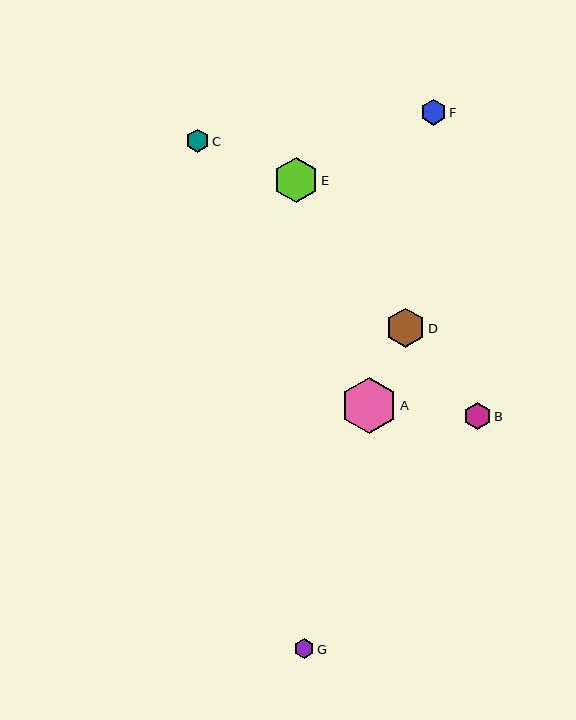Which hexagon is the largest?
Hexagon A is the largest with a size of approximately 56 pixels.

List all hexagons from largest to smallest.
From largest to smallest: A, E, D, B, F, C, G.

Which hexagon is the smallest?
Hexagon G is the smallest with a size of approximately 21 pixels.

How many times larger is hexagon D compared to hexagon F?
Hexagon D is approximately 1.5 times the size of hexagon F.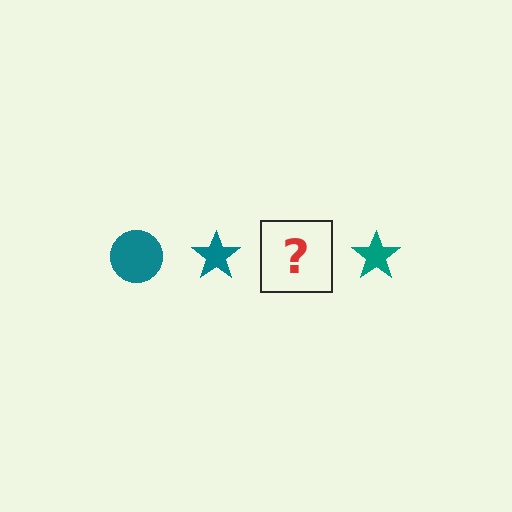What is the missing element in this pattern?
The missing element is a teal circle.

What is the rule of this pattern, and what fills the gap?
The rule is that the pattern cycles through circle, star shapes in teal. The gap should be filled with a teal circle.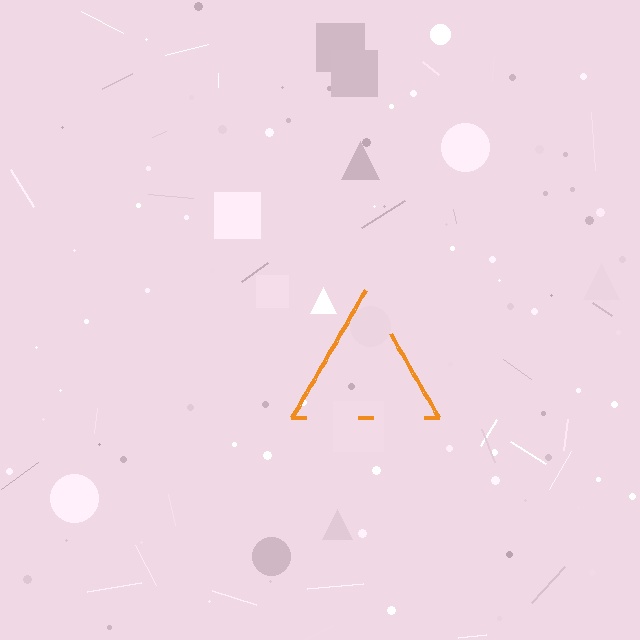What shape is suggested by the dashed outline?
The dashed outline suggests a triangle.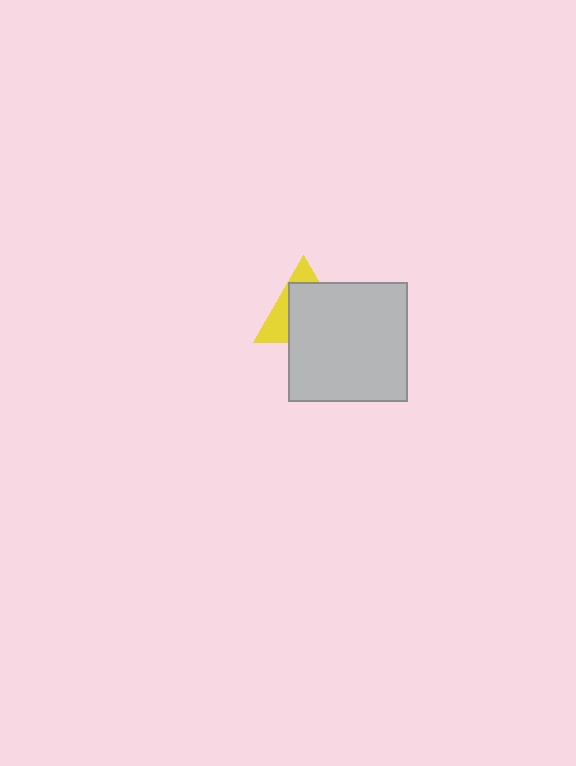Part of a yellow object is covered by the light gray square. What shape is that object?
It is a triangle.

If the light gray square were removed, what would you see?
You would see the complete yellow triangle.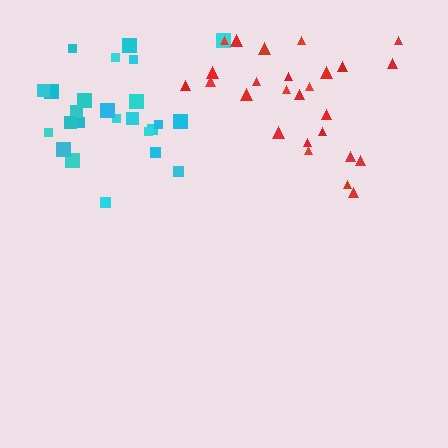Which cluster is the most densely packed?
Cyan.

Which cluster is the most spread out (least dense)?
Red.